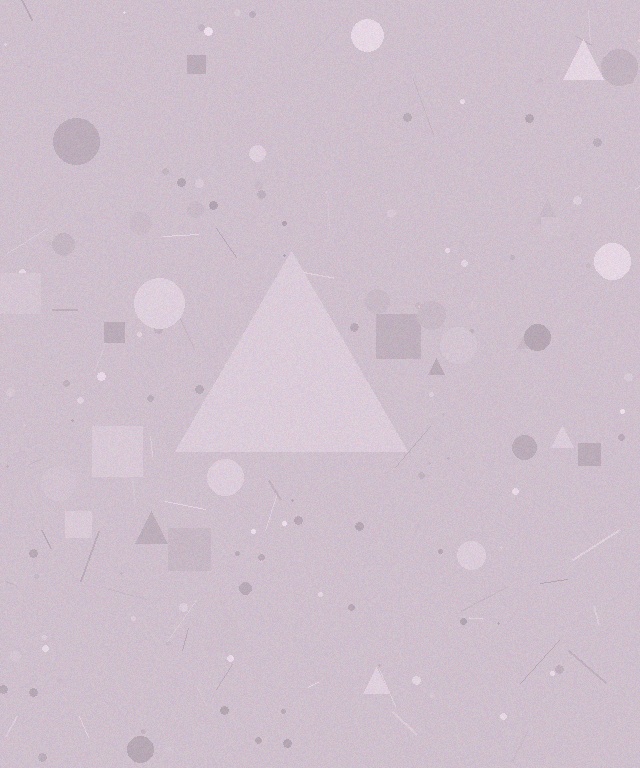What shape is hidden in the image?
A triangle is hidden in the image.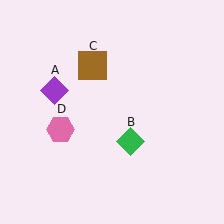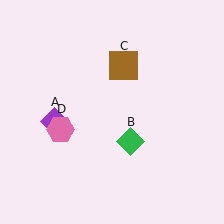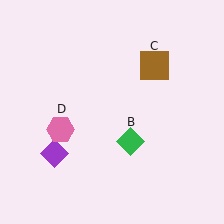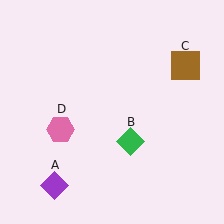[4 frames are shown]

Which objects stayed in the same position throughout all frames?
Green diamond (object B) and pink hexagon (object D) remained stationary.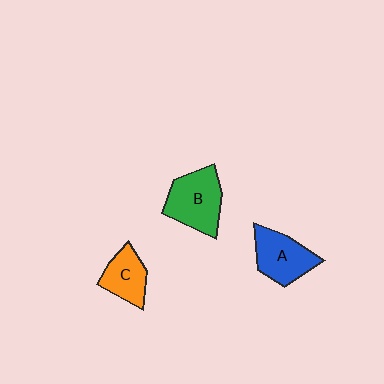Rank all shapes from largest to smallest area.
From largest to smallest: B (green), A (blue), C (orange).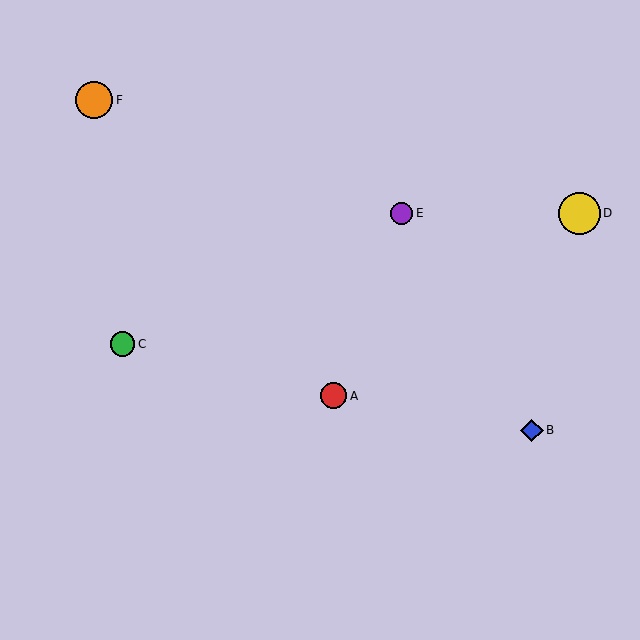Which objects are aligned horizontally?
Objects D, E are aligned horizontally.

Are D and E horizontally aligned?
Yes, both are at y≈213.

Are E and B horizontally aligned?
No, E is at y≈213 and B is at y≈430.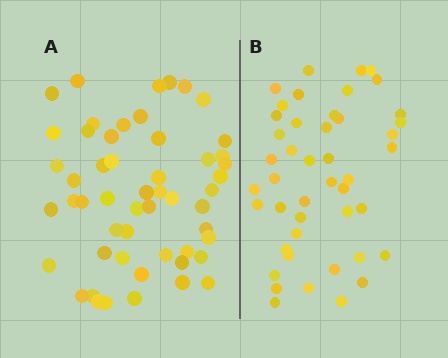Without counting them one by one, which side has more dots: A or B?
Region A (the left region) has more dots.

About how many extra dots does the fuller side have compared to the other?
Region A has roughly 8 or so more dots than region B.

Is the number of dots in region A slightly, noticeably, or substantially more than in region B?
Region A has only slightly more — the two regions are fairly close. The ratio is roughly 1.2 to 1.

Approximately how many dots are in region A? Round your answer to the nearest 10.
About 50 dots. (The exact count is 53, which rounds to 50.)